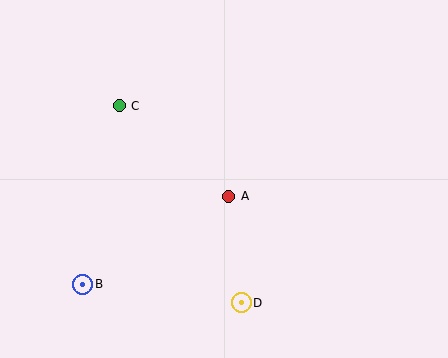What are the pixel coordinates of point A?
Point A is at (229, 196).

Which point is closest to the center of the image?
Point A at (229, 196) is closest to the center.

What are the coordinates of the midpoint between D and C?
The midpoint between D and C is at (180, 204).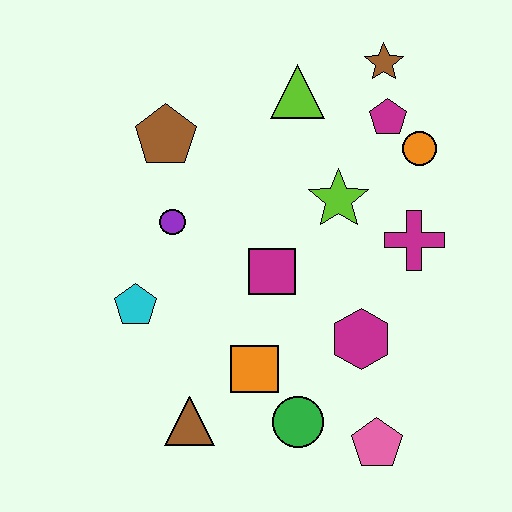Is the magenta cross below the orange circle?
Yes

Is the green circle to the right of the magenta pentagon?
No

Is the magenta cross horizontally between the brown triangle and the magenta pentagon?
No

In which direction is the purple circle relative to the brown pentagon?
The purple circle is below the brown pentagon.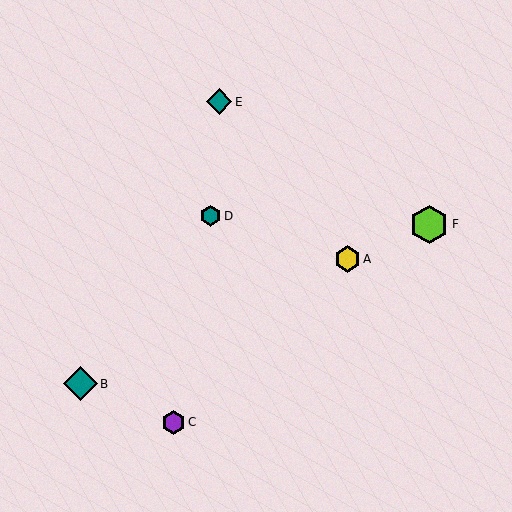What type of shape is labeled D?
Shape D is a teal hexagon.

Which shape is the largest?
The lime hexagon (labeled F) is the largest.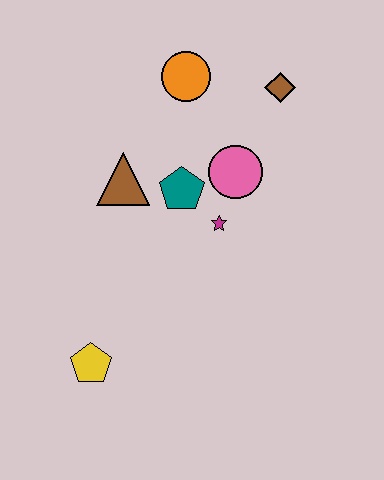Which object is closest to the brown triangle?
The teal pentagon is closest to the brown triangle.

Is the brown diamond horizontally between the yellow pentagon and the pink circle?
No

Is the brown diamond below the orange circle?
Yes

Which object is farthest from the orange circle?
The yellow pentagon is farthest from the orange circle.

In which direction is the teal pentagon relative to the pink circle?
The teal pentagon is to the left of the pink circle.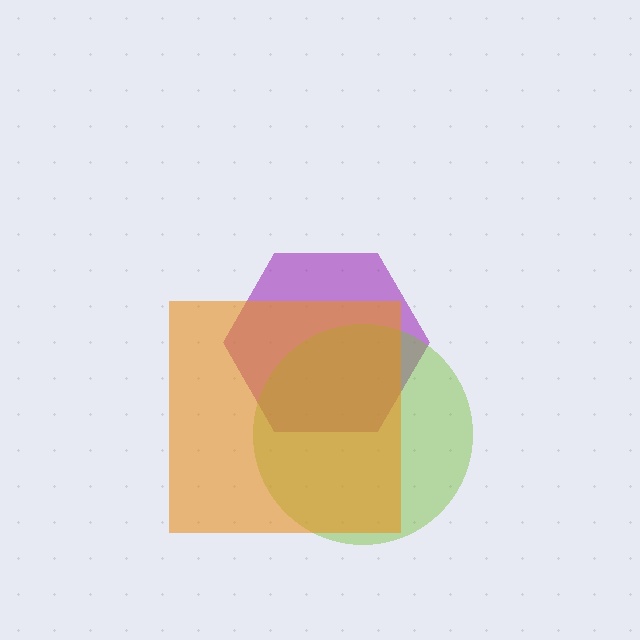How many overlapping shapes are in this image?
There are 3 overlapping shapes in the image.